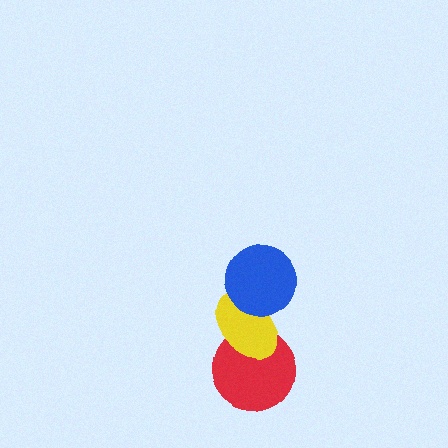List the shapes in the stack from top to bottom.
From top to bottom: the blue circle, the yellow ellipse, the red circle.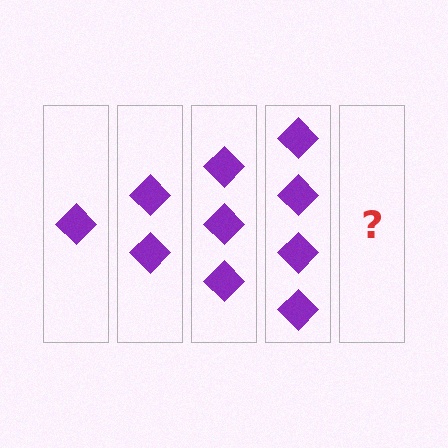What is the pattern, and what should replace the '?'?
The pattern is that each step adds one more diamond. The '?' should be 5 diamonds.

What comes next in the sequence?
The next element should be 5 diamonds.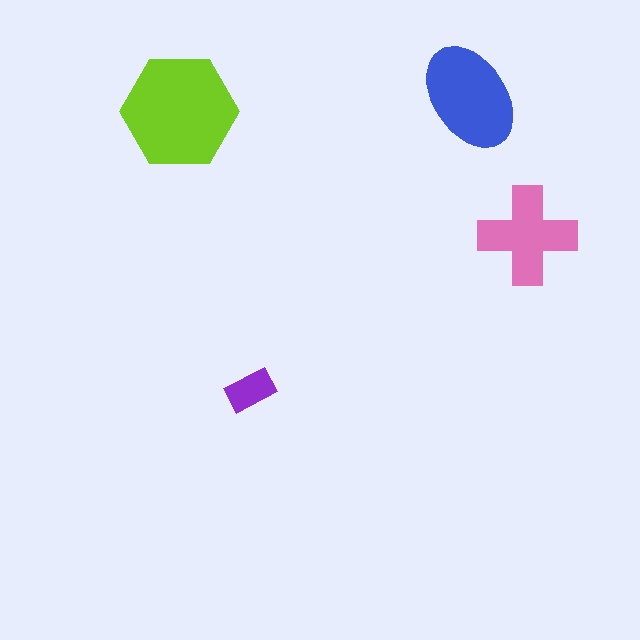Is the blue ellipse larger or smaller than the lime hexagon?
Smaller.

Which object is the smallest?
The purple rectangle.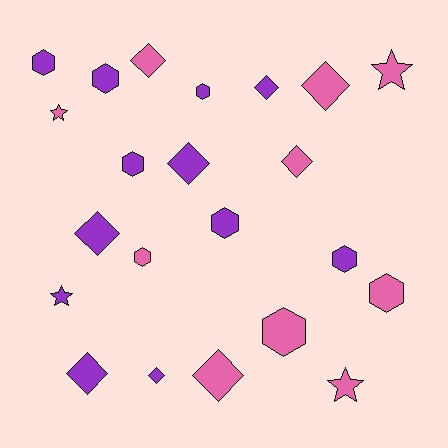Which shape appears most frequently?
Diamond, with 9 objects.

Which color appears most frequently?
Purple, with 12 objects.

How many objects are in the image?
There are 22 objects.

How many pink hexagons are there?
There are 3 pink hexagons.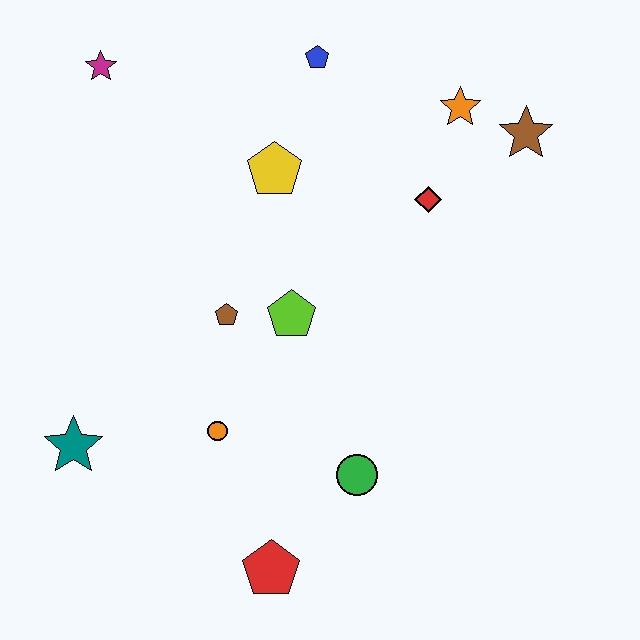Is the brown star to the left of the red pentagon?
No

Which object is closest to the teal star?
The orange circle is closest to the teal star.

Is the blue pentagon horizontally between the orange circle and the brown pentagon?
No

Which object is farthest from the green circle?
The magenta star is farthest from the green circle.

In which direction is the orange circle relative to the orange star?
The orange circle is below the orange star.